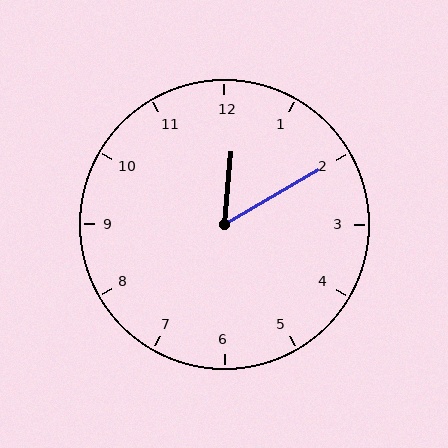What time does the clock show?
12:10.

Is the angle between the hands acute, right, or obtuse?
It is acute.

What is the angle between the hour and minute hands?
Approximately 55 degrees.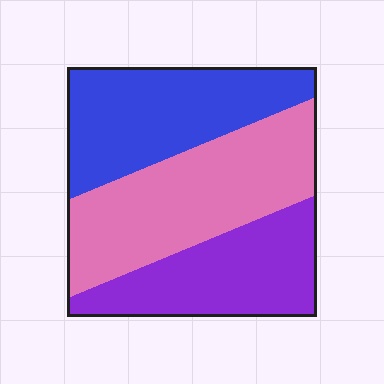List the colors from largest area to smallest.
From largest to smallest: pink, blue, purple.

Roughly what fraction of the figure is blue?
Blue takes up between a sixth and a third of the figure.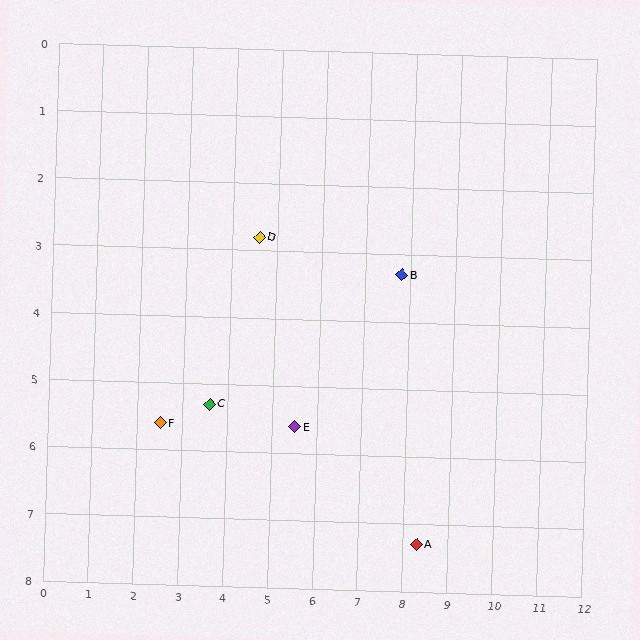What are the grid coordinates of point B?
Point B is at approximately (7.8, 3.3).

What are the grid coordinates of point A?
Point A is at approximately (8.3, 7.3).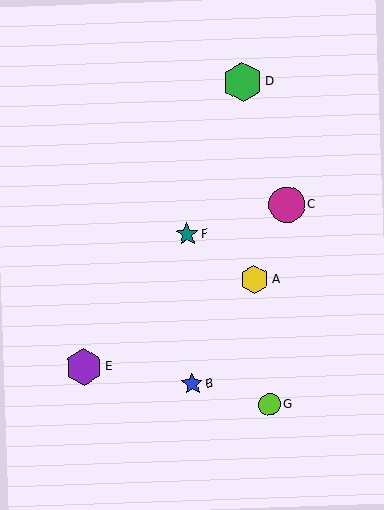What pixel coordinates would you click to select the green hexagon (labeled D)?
Click at (242, 82) to select the green hexagon D.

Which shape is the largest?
The green hexagon (labeled D) is the largest.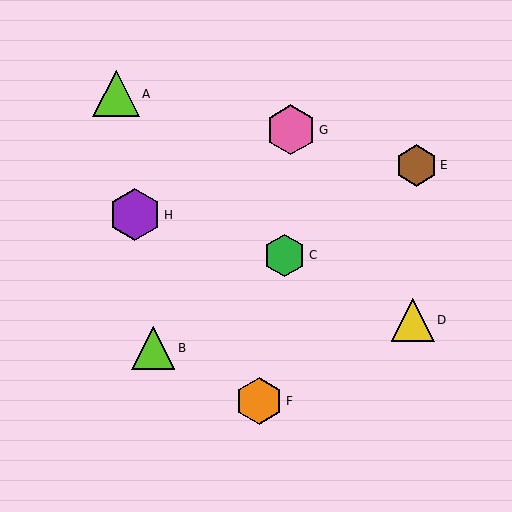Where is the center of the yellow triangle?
The center of the yellow triangle is at (413, 320).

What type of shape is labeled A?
Shape A is a lime triangle.